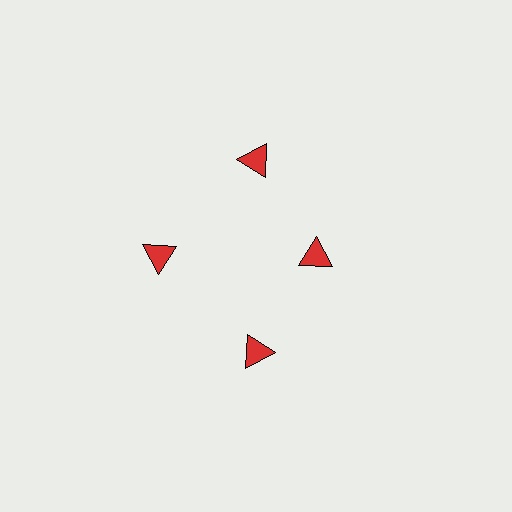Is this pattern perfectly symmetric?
No. The 4 red triangles are arranged in a ring, but one element near the 3 o'clock position is pulled inward toward the center, breaking the 4-fold rotational symmetry.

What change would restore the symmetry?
The symmetry would be restored by moving it outward, back onto the ring so that all 4 triangles sit at equal angles and equal distance from the center.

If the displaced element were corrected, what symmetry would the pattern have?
It would have 4-fold rotational symmetry — the pattern would map onto itself every 90 degrees.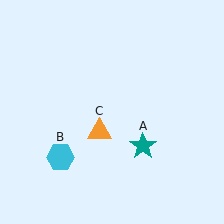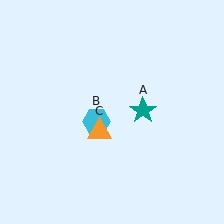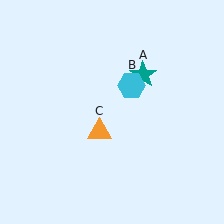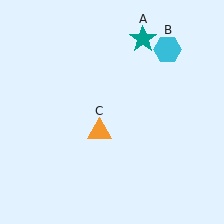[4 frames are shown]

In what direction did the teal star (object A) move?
The teal star (object A) moved up.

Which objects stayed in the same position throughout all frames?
Orange triangle (object C) remained stationary.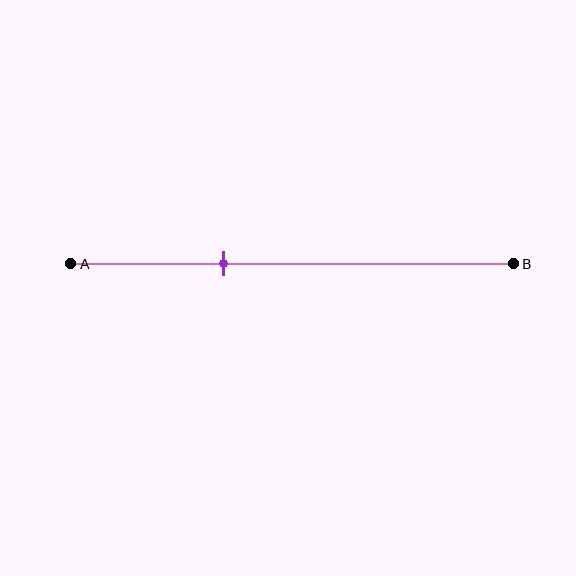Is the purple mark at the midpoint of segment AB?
No, the mark is at about 35% from A, not at the 50% midpoint.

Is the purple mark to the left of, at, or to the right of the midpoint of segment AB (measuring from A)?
The purple mark is to the left of the midpoint of segment AB.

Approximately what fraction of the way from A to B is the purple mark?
The purple mark is approximately 35% of the way from A to B.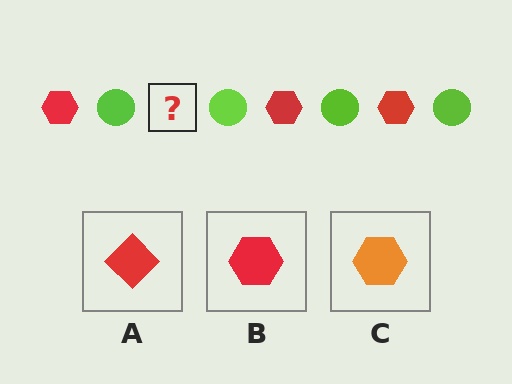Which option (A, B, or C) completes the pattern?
B.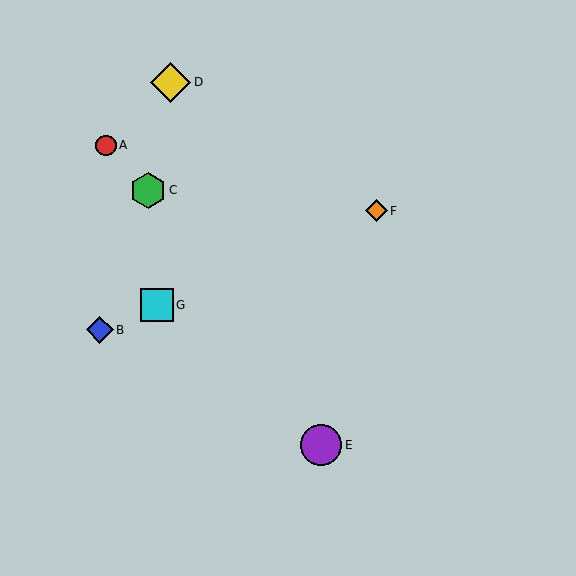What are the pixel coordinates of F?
Object F is at (377, 211).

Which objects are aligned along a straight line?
Objects B, F, G are aligned along a straight line.